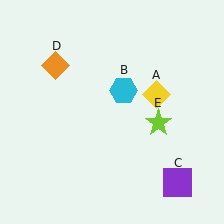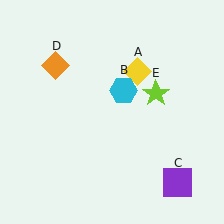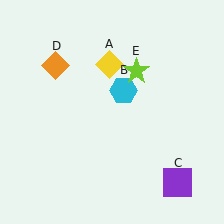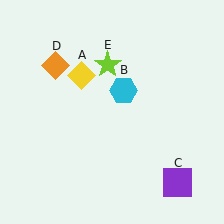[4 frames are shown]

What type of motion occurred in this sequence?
The yellow diamond (object A), lime star (object E) rotated counterclockwise around the center of the scene.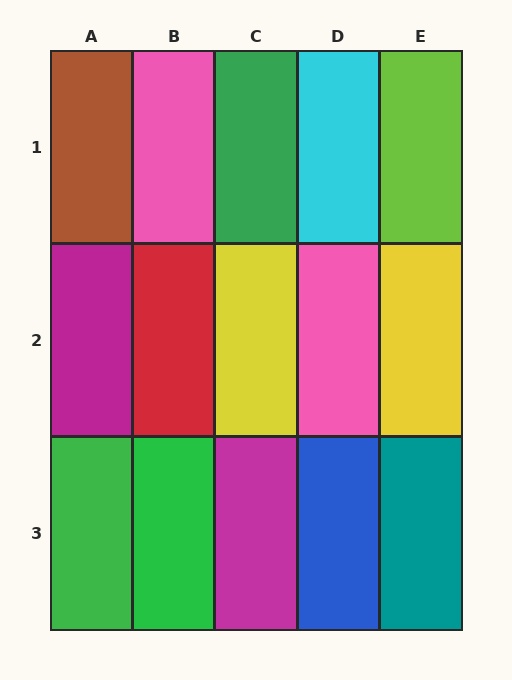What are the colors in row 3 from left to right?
Green, green, magenta, blue, teal.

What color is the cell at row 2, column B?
Red.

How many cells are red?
1 cell is red.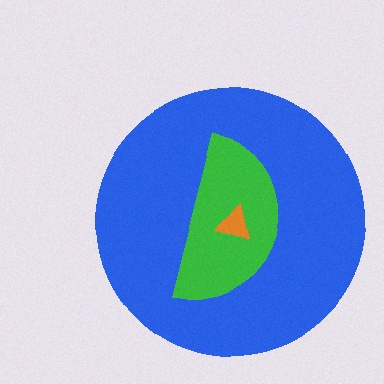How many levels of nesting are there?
3.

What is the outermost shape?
The blue circle.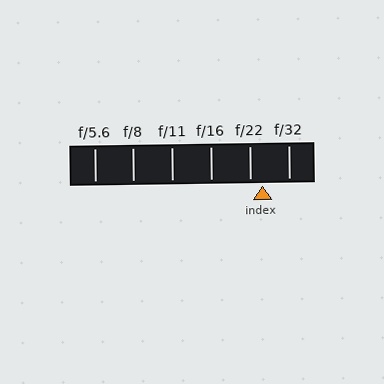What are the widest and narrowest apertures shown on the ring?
The widest aperture shown is f/5.6 and the narrowest is f/32.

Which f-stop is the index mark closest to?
The index mark is closest to f/22.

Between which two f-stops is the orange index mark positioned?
The index mark is between f/22 and f/32.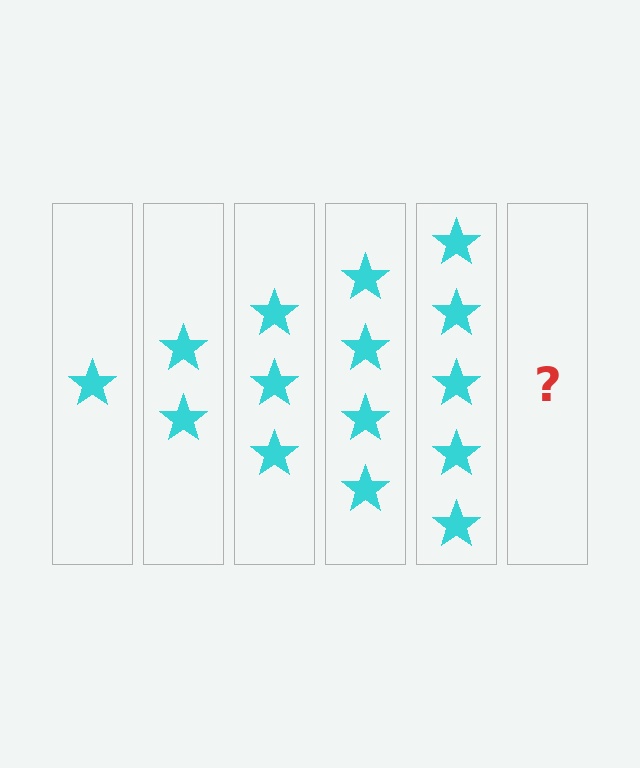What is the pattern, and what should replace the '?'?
The pattern is that each step adds one more star. The '?' should be 6 stars.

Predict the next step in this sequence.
The next step is 6 stars.